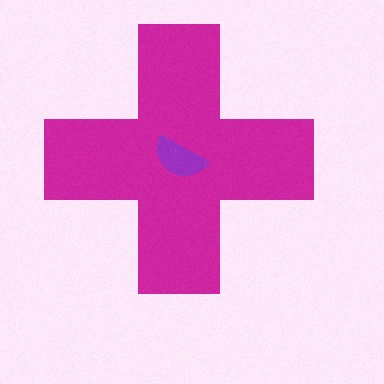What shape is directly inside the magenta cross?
The purple semicircle.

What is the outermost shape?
The magenta cross.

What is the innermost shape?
The purple semicircle.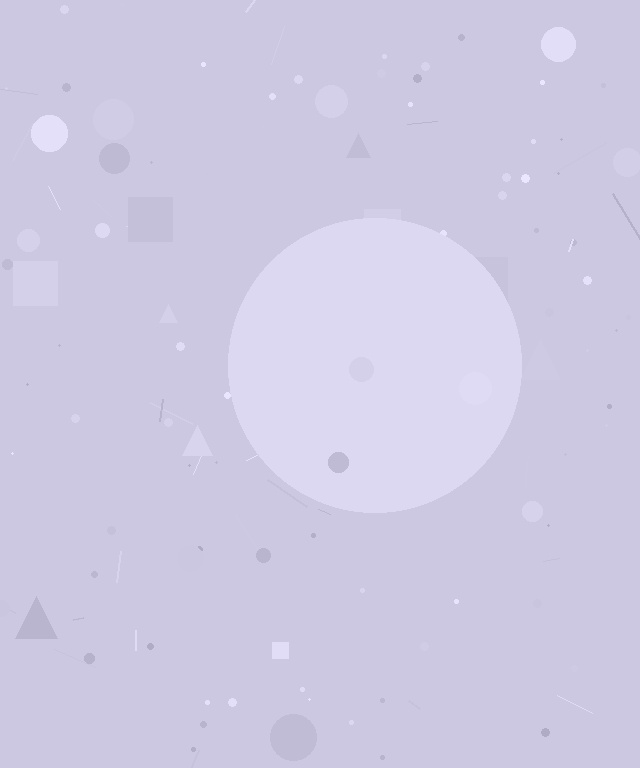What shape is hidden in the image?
A circle is hidden in the image.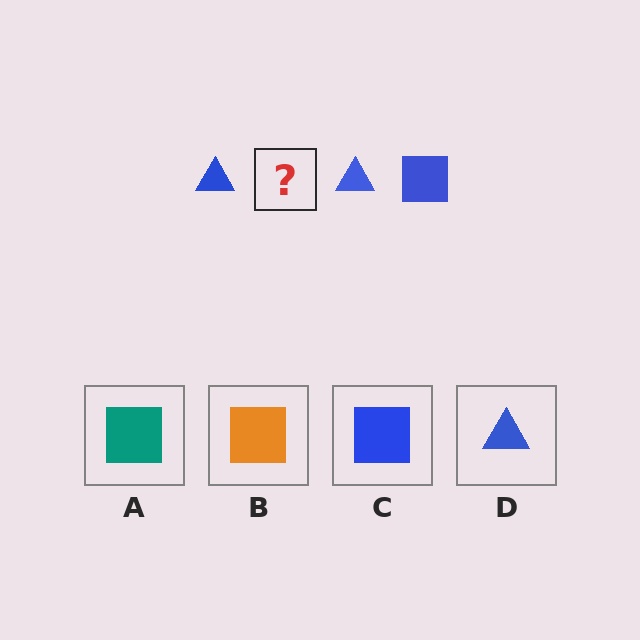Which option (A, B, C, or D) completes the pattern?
C.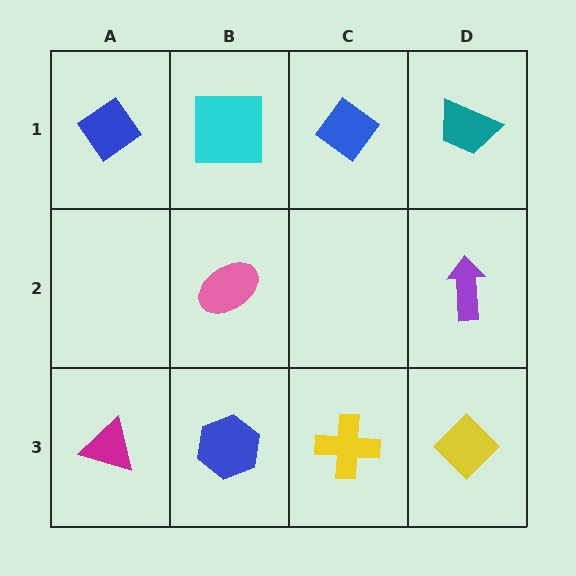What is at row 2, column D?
A purple arrow.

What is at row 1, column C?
A blue diamond.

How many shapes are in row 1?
4 shapes.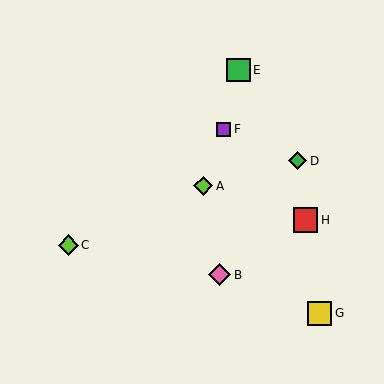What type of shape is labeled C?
Shape C is a lime diamond.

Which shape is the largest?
The red square (labeled H) is the largest.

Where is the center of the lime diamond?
The center of the lime diamond is at (68, 245).